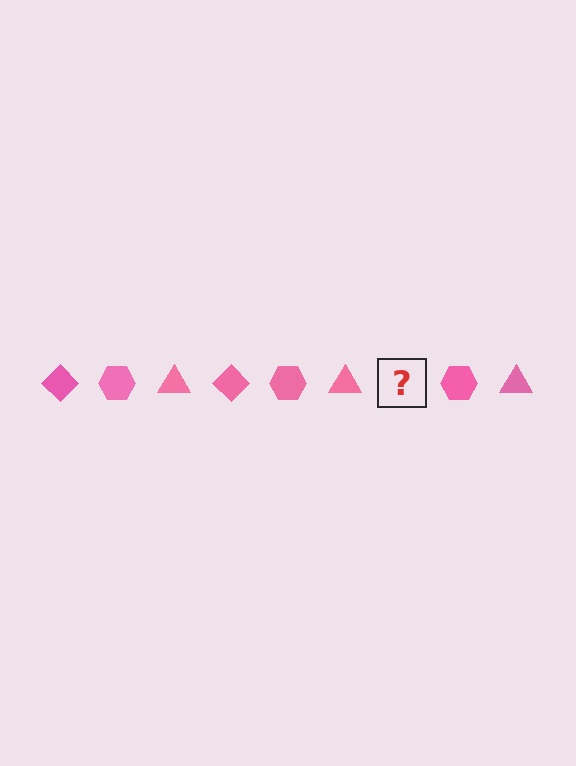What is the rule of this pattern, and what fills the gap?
The rule is that the pattern cycles through diamond, hexagon, triangle shapes in pink. The gap should be filled with a pink diamond.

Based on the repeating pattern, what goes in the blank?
The blank should be a pink diamond.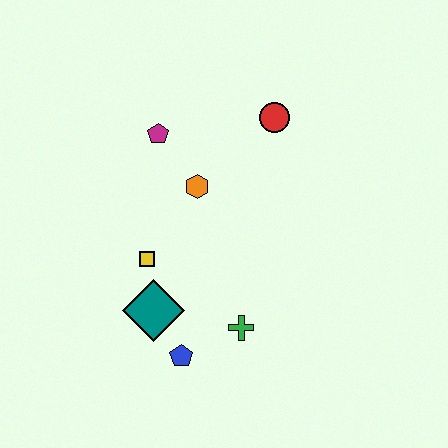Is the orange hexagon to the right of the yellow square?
Yes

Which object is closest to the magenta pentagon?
The orange hexagon is closest to the magenta pentagon.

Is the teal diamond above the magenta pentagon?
No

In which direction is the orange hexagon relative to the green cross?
The orange hexagon is above the green cross.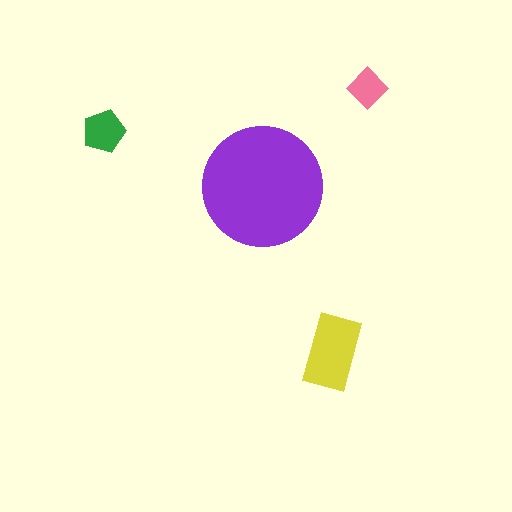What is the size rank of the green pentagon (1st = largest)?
3rd.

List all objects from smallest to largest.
The pink diamond, the green pentagon, the yellow rectangle, the purple circle.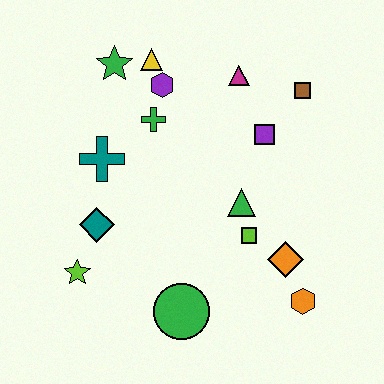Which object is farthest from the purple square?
The lime star is farthest from the purple square.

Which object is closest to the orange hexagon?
The orange diamond is closest to the orange hexagon.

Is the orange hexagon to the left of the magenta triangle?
No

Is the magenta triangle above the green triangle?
Yes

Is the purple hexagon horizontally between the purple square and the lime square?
No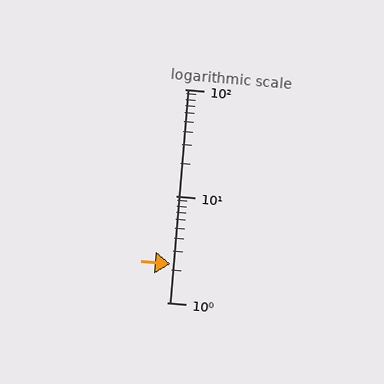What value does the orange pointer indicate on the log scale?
The pointer indicates approximately 2.3.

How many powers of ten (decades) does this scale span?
The scale spans 2 decades, from 1 to 100.